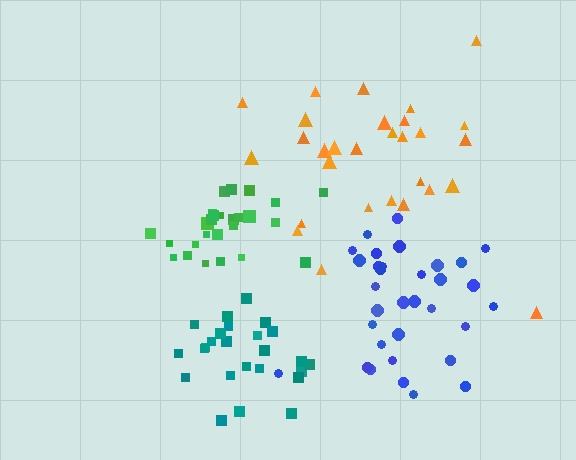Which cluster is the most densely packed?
Teal.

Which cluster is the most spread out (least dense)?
Orange.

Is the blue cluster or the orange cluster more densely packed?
Blue.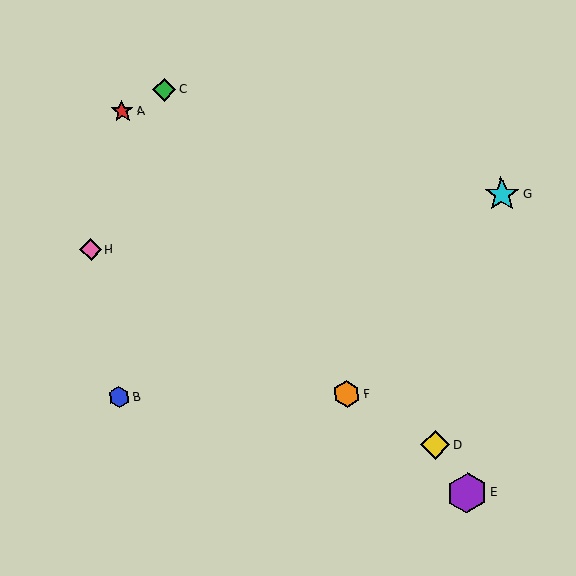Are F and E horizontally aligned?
No, F is at y≈394 and E is at y≈493.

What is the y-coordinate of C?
Object C is at y≈90.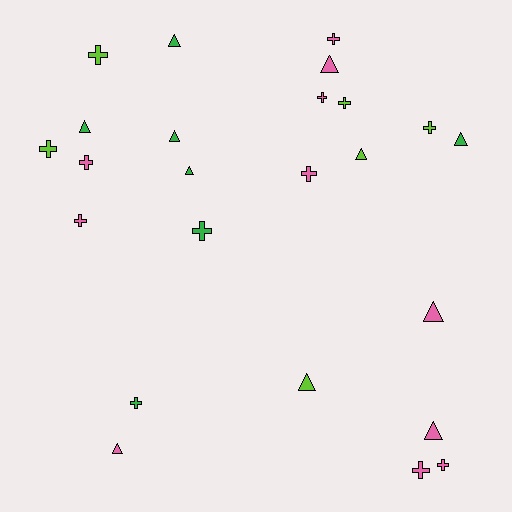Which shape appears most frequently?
Cross, with 13 objects.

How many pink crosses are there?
There are 7 pink crosses.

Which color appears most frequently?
Pink, with 11 objects.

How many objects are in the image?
There are 24 objects.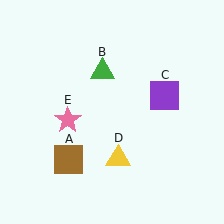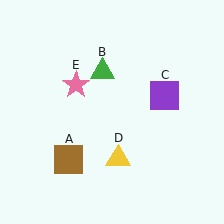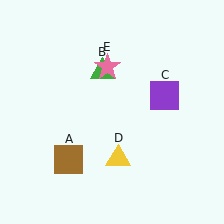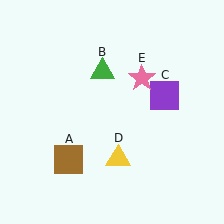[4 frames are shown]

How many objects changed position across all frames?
1 object changed position: pink star (object E).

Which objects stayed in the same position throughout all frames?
Brown square (object A) and green triangle (object B) and purple square (object C) and yellow triangle (object D) remained stationary.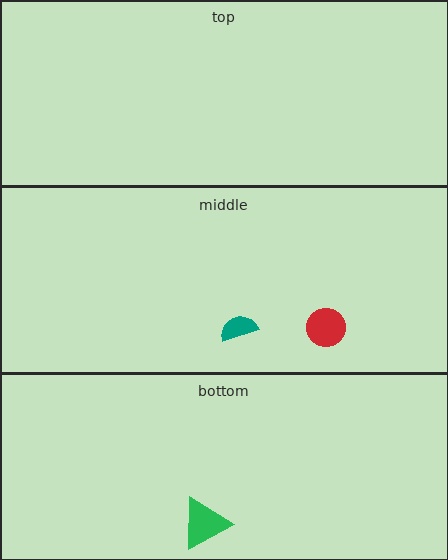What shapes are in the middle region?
The red circle, the teal semicircle.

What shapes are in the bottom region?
The green triangle.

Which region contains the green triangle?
The bottom region.